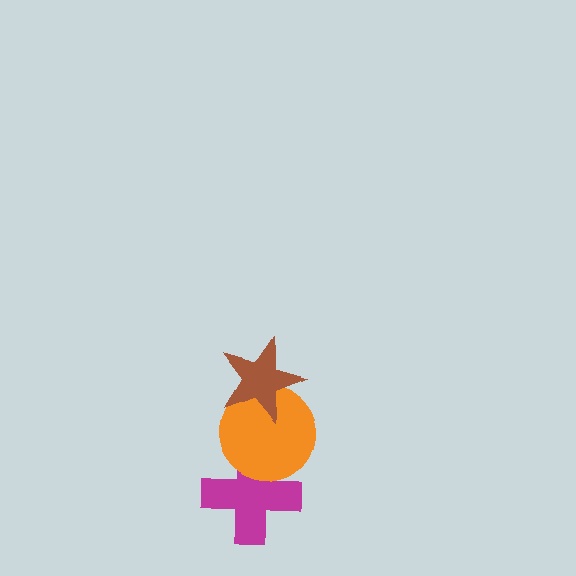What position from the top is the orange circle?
The orange circle is 2nd from the top.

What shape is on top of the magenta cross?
The orange circle is on top of the magenta cross.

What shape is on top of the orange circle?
The brown star is on top of the orange circle.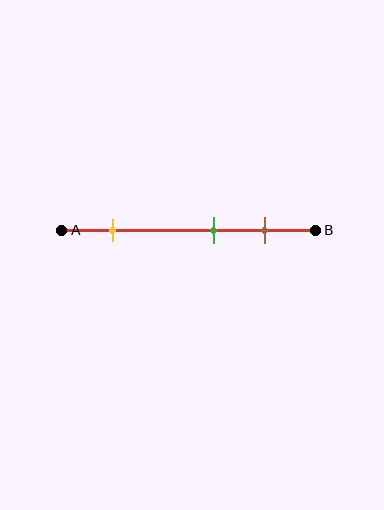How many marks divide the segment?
There are 3 marks dividing the segment.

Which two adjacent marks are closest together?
The green and brown marks are the closest adjacent pair.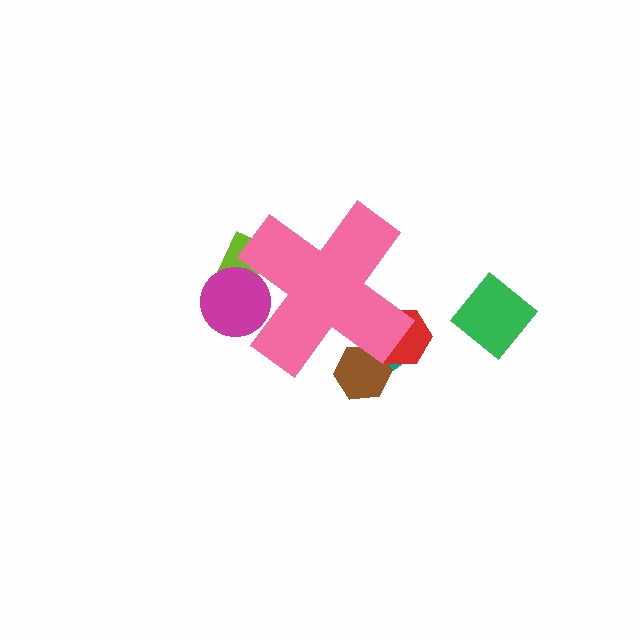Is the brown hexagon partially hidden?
Yes, the brown hexagon is partially hidden behind the pink cross.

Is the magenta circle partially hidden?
Yes, the magenta circle is partially hidden behind the pink cross.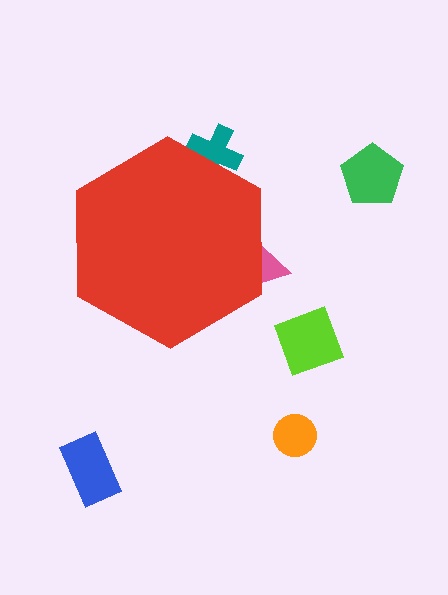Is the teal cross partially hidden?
Yes, the teal cross is partially hidden behind the red hexagon.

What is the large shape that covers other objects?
A red hexagon.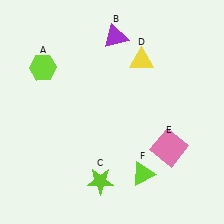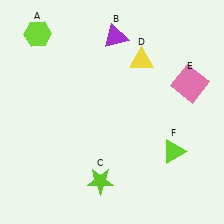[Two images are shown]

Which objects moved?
The objects that moved are: the lime hexagon (A), the pink square (E), the lime triangle (F).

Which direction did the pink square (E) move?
The pink square (E) moved up.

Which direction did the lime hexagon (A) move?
The lime hexagon (A) moved up.